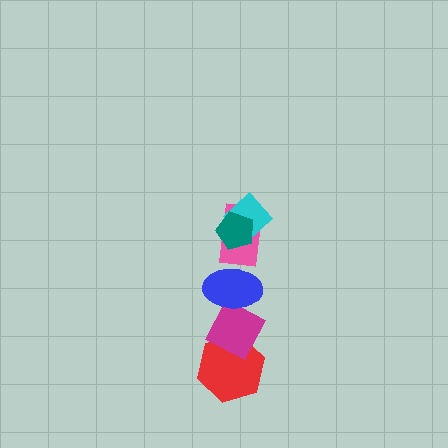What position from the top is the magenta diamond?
The magenta diamond is 5th from the top.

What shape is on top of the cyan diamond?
The teal pentagon is on top of the cyan diamond.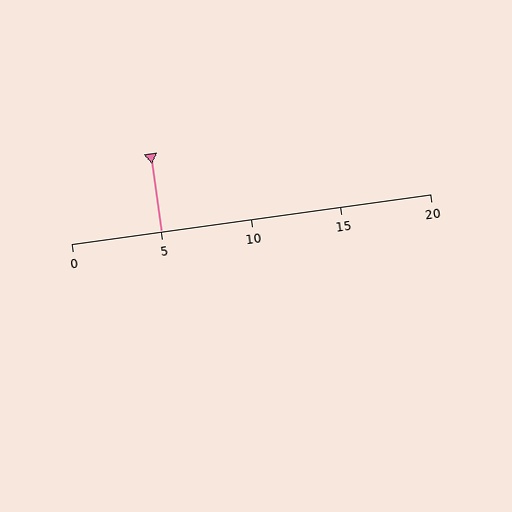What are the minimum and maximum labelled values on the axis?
The axis runs from 0 to 20.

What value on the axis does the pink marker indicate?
The marker indicates approximately 5.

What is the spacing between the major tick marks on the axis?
The major ticks are spaced 5 apart.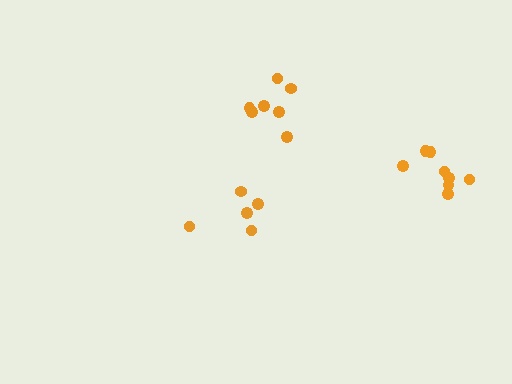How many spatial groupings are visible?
There are 3 spatial groupings.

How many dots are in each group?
Group 1: 7 dots, Group 2: 5 dots, Group 3: 8 dots (20 total).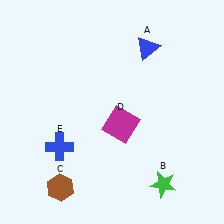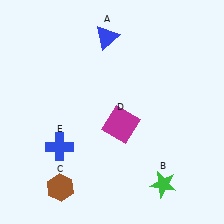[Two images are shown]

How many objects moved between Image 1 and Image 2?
1 object moved between the two images.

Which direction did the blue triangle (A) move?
The blue triangle (A) moved left.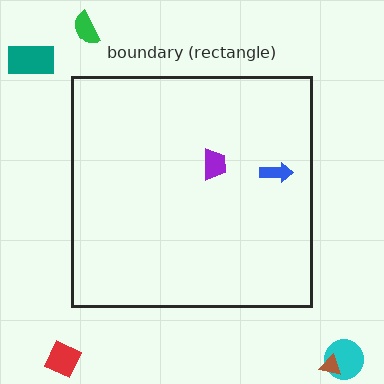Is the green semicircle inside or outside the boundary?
Outside.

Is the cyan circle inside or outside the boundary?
Outside.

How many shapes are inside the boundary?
2 inside, 5 outside.